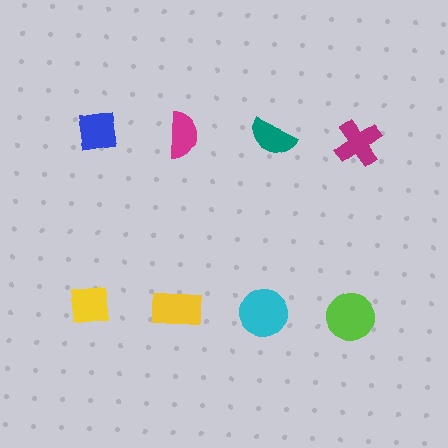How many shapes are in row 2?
4 shapes.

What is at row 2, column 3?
A cyan circle.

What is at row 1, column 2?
A magenta semicircle.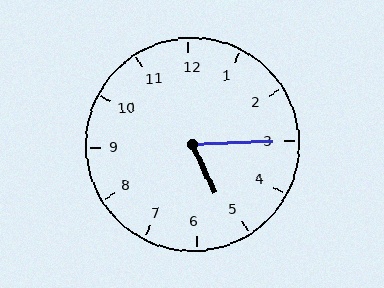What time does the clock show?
5:15.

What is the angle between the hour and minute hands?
Approximately 68 degrees.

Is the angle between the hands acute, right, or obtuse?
It is acute.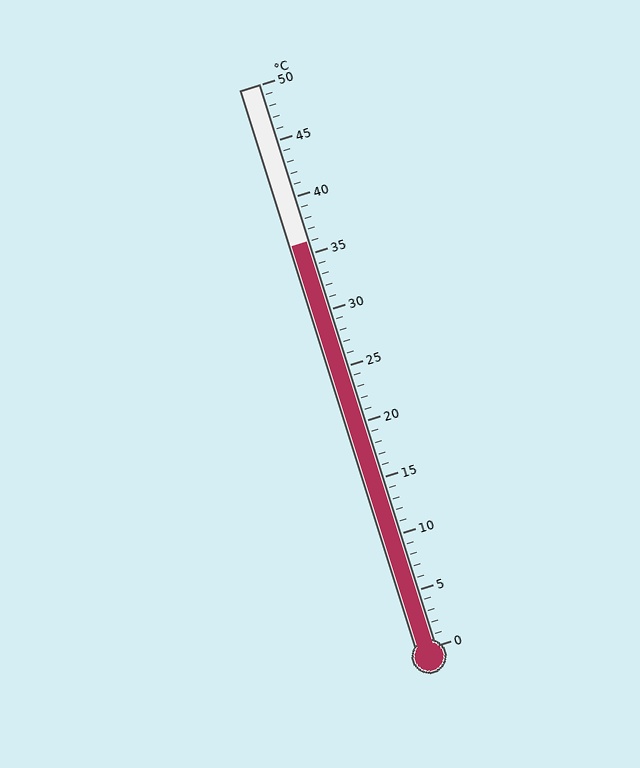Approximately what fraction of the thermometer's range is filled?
The thermometer is filled to approximately 70% of its range.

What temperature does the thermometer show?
The thermometer shows approximately 36°C.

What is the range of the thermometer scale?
The thermometer scale ranges from 0°C to 50°C.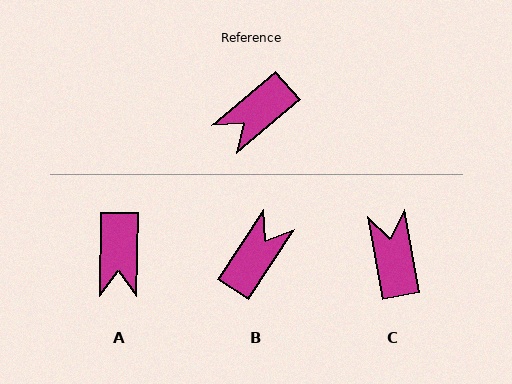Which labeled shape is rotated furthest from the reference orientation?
B, about 163 degrees away.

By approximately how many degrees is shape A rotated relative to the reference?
Approximately 49 degrees counter-clockwise.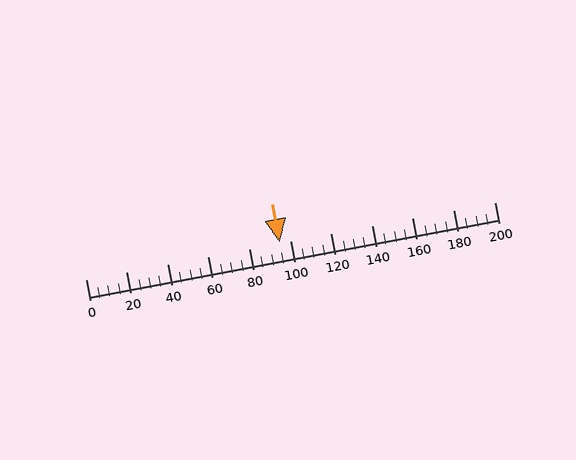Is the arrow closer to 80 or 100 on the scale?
The arrow is closer to 100.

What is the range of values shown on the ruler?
The ruler shows values from 0 to 200.